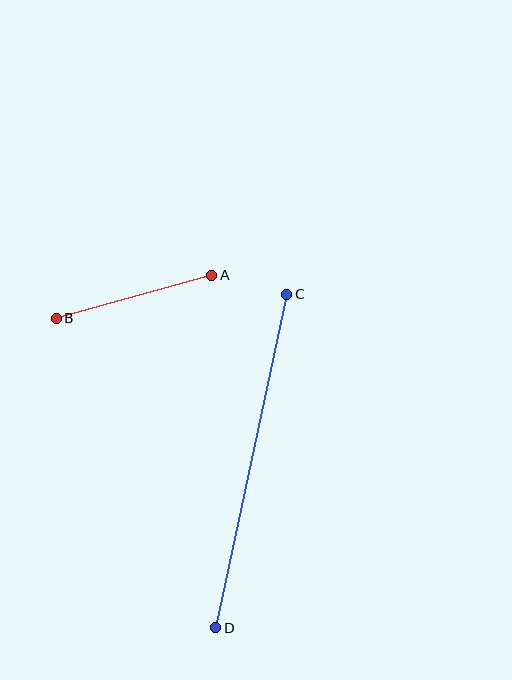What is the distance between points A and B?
The distance is approximately 161 pixels.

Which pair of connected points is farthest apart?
Points C and D are farthest apart.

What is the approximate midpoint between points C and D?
The midpoint is at approximately (251, 461) pixels.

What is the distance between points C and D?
The distance is approximately 341 pixels.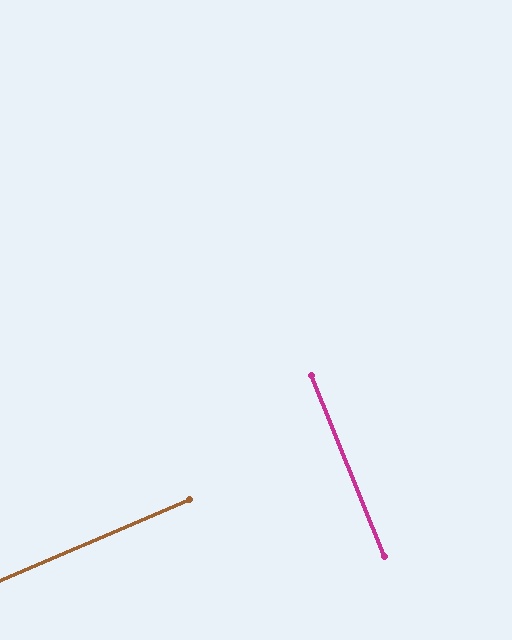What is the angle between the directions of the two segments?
Approximately 89 degrees.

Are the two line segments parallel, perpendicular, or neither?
Perpendicular — they meet at approximately 89°.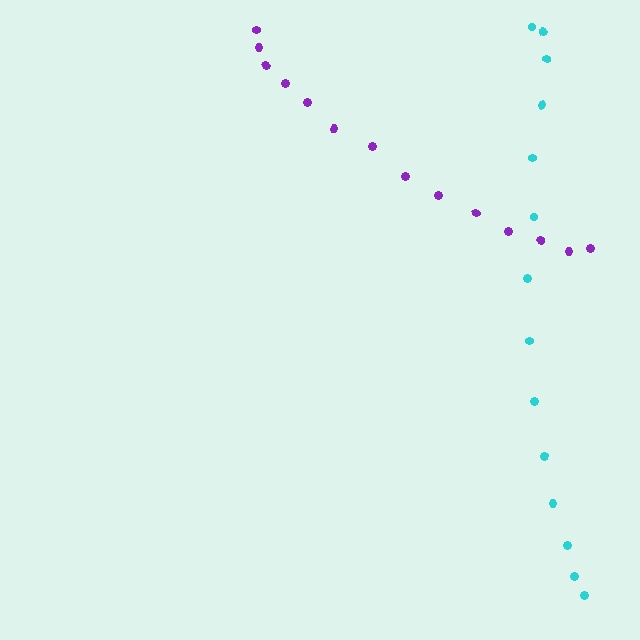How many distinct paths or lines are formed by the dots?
There are 2 distinct paths.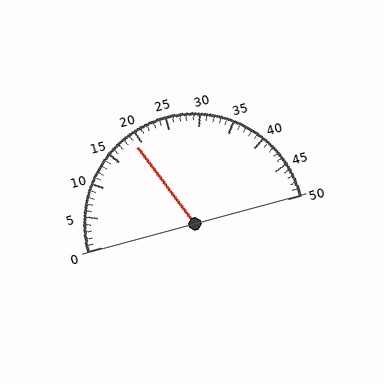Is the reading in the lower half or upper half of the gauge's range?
The reading is in the lower half of the range (0 to 50).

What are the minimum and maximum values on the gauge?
The gauge ranges from 0 to 50.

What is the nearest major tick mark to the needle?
The nearest major tick mark is 20.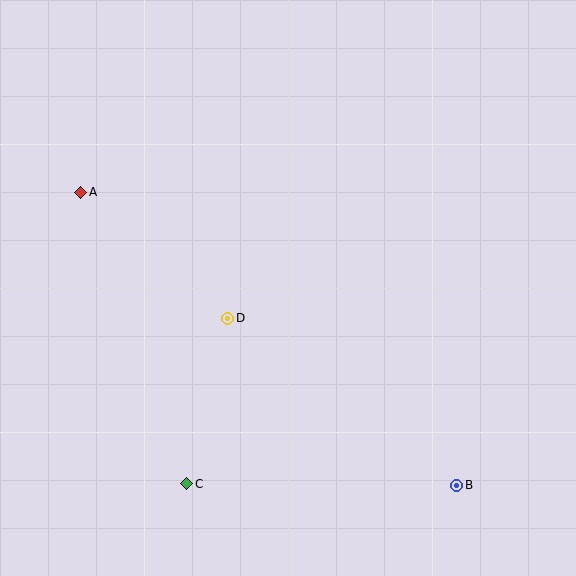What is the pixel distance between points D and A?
The distance between D and A is 194 pixels.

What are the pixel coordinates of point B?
Point B is at (457, 485).